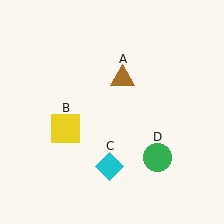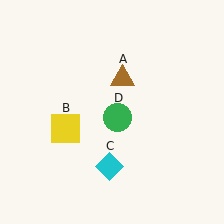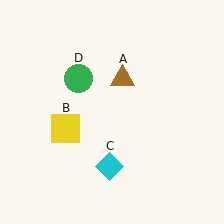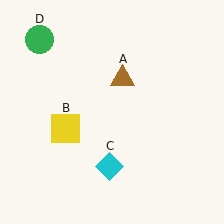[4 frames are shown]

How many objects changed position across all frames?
1 object changed position: green circle (object D).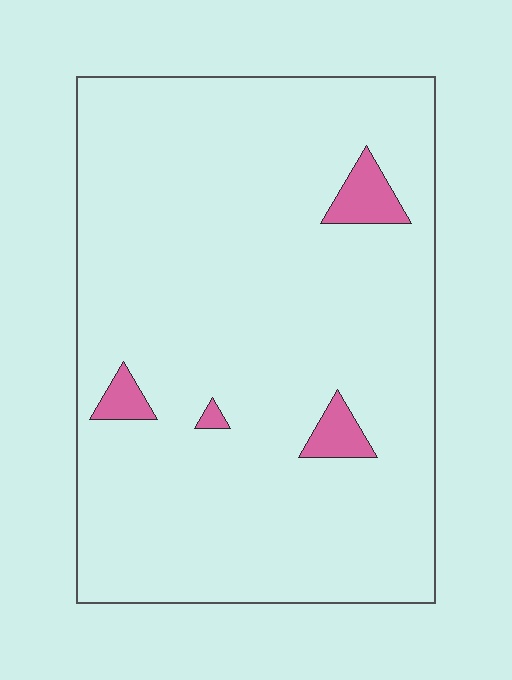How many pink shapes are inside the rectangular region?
4.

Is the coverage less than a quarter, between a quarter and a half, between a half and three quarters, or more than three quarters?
Less than a quarter.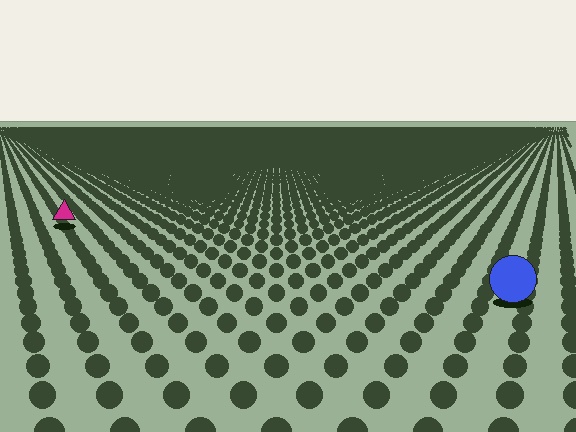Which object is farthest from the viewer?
The magenta triangle is farthest from the viewer. It appears smaller and the ground texture around it is denser.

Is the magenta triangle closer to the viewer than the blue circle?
No. The blue circle is closer — you can tell from the texture gradient: the ground texture is coarser near it.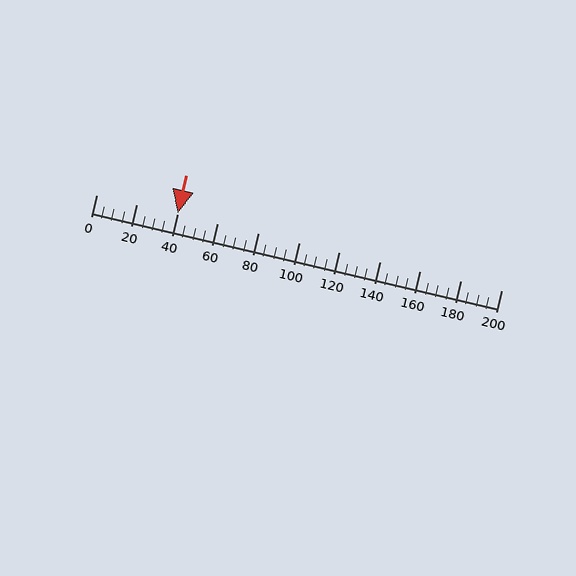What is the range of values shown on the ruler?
The ruler shows values from 0 to 200.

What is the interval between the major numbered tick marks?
The major tick marks are spaced 20 units apart.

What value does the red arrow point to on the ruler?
The red arrow points to approximately 40.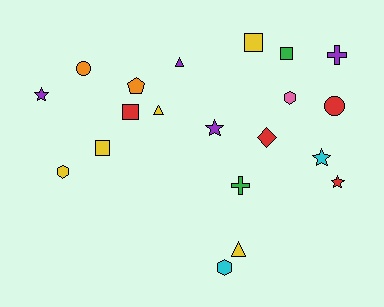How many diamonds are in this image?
There is 1 diamond.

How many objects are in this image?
There are 20 objects.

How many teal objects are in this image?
There are no teal objects.